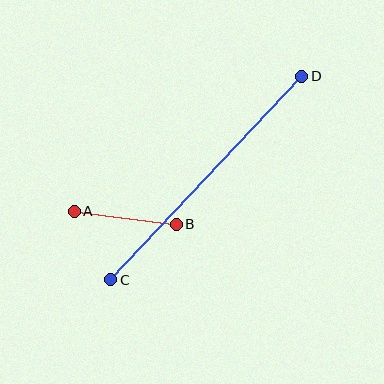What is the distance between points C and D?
The distance is approximately 279 pixels.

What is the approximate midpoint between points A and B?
The midpoint is at approximately (125, 218) pixels.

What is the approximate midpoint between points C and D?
The midpoint is at approximately (206, 178) pixels.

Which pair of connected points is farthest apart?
Points C and D are farthest apart.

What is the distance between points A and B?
The distance is approximately 103 pixels.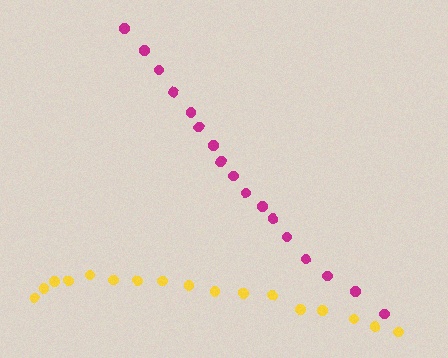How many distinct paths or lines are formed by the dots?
There are 2 distinct paths.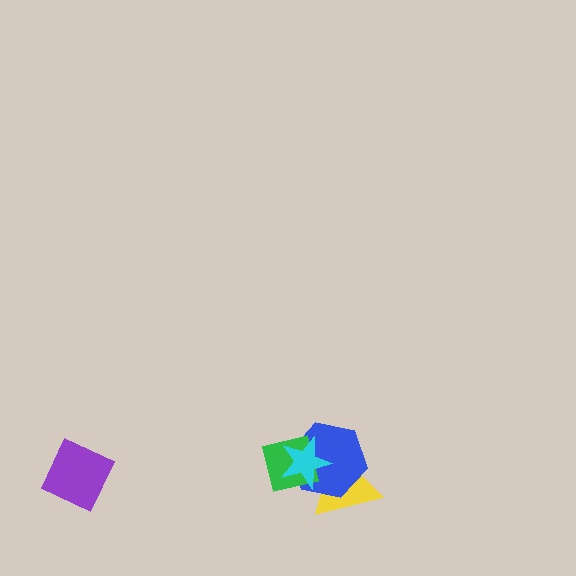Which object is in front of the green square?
The cyan star is in front of the green square.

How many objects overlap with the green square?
3 objects overlap with the green square.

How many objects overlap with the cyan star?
3 objects overlap with the cyan star.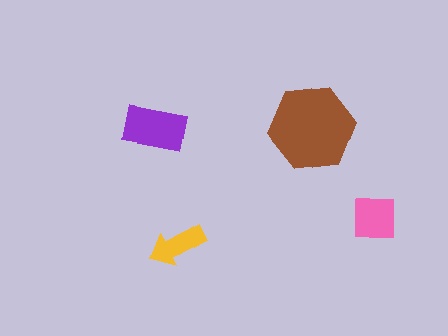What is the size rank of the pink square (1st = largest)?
3rd.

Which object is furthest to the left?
The purple rectangle is leftmost.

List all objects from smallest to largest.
The yellow arrow, the pink square, the purple rectangle, the brown hexagon.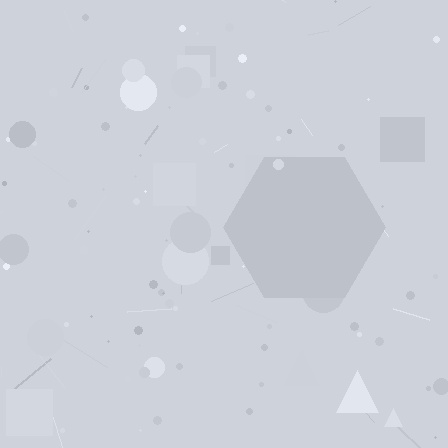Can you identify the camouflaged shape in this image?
The camouflaged shape is a hexagon.